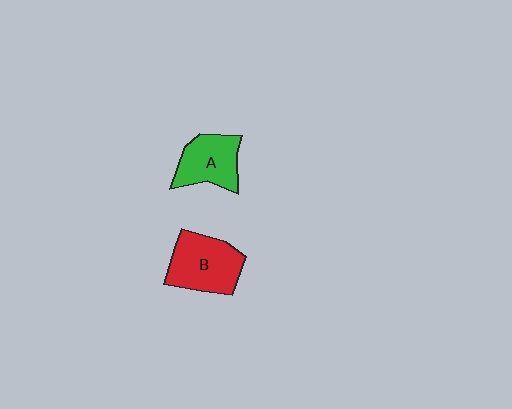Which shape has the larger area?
Shape B (red).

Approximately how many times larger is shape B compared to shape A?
Approximately 1.2 times.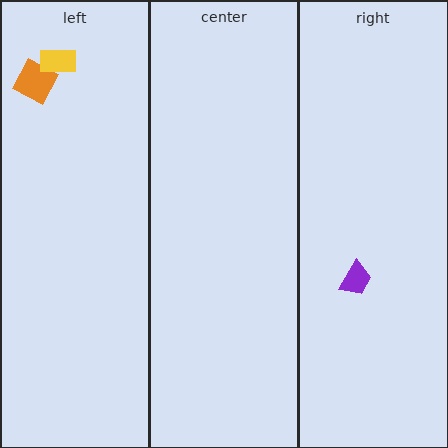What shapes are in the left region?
The orange diamond, the yellow rectangle.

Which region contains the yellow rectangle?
The left region.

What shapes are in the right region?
The purple trapezoid.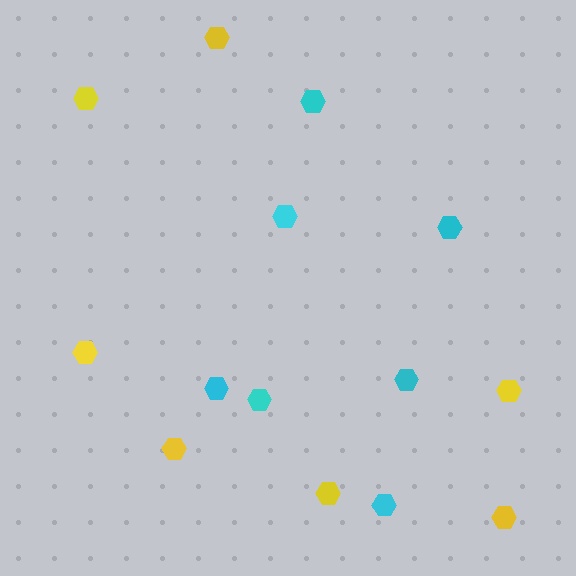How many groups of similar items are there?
There are 2 groups: one group of yellow hexagons (7) and one group of cyan hexagons (7).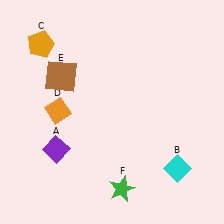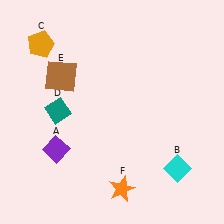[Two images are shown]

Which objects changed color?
D changed from orange to teal. F changed from green to orange.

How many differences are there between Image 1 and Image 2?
There are 2 differences between the two images.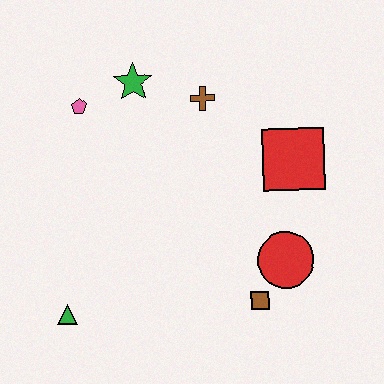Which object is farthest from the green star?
The brown square is farthest from the green star.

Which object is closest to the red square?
The red circle is closest to the red square.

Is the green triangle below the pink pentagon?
Yes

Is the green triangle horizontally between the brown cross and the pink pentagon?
No